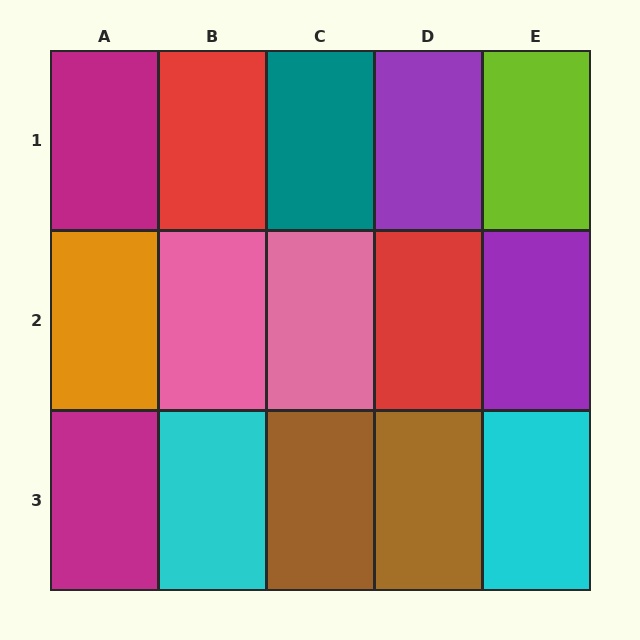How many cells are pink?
2 cells are pink.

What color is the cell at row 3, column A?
Magenta.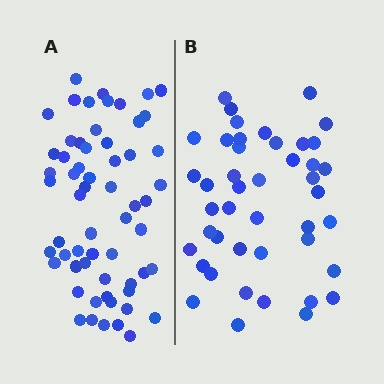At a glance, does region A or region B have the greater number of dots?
Region A (the left region) has more dots.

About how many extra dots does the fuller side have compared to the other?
Region A has approximately 15 more dots than region B.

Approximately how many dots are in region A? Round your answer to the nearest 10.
About 60 dots.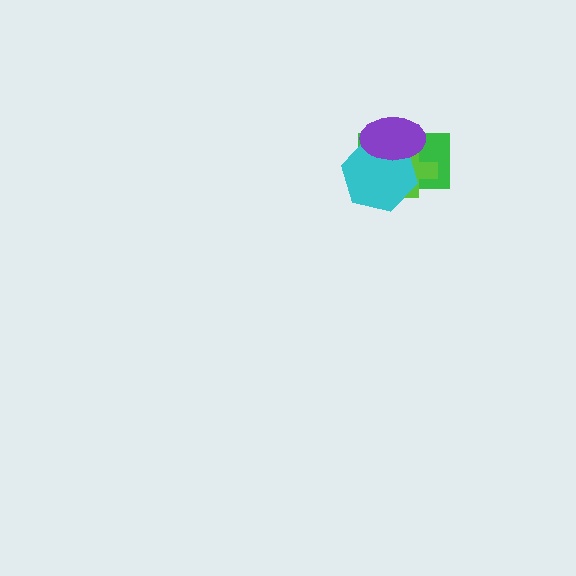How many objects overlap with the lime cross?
3 objects overlap with the lime cross.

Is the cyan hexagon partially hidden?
Yes, it is partially covered by another shape.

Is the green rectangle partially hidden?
Yes, it is partially covered by another shape.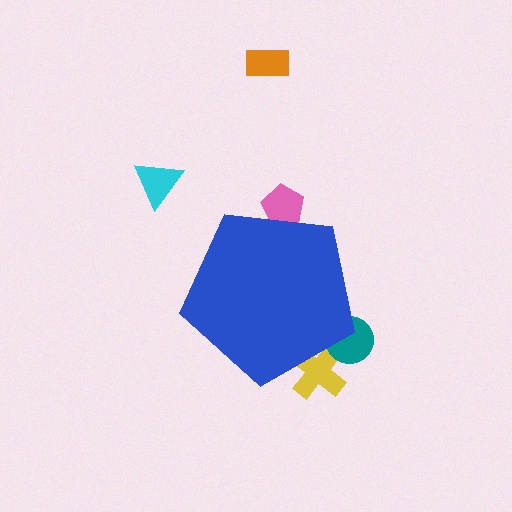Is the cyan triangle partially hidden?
No, the cyan triangle is fully visible.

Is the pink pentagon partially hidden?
Yes, the pink pentagon is partially hidden behind the blue pentagon.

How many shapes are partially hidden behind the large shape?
3 shapes are partially hidden.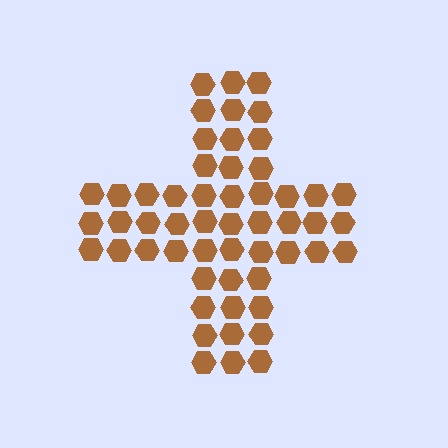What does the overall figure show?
The overall figure shows a cross.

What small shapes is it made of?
It is made of small hexagons.